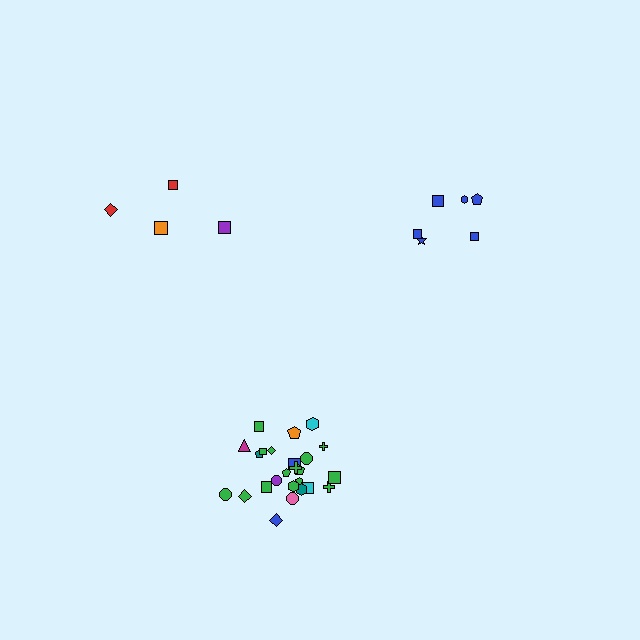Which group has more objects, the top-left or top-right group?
The top-right group.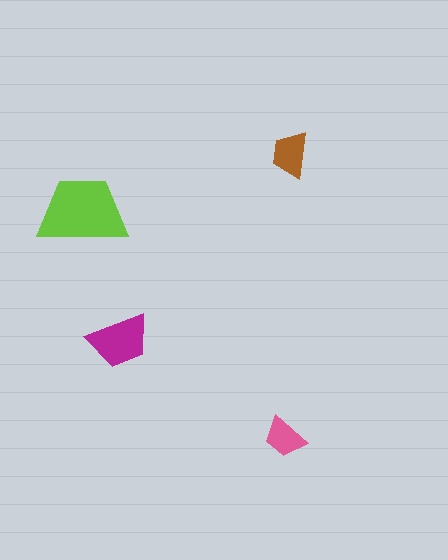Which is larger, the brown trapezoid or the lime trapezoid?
The lime one.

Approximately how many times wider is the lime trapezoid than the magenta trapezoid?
About 1.5 times wider.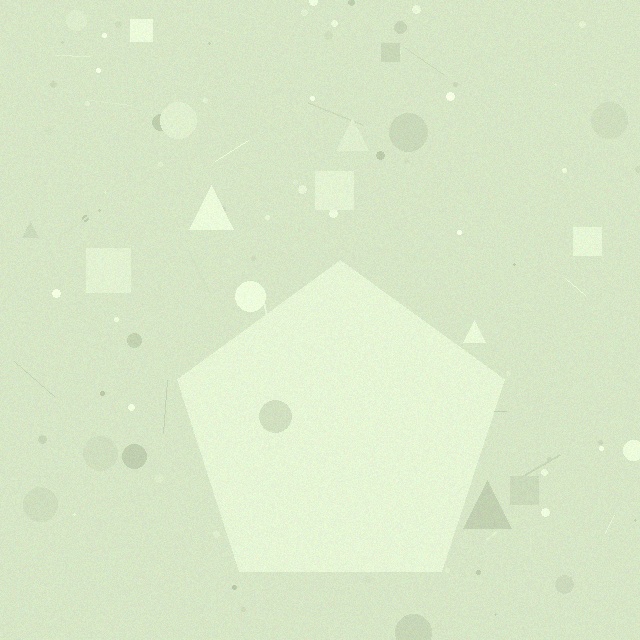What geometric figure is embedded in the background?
A pentagon is embedded in the background.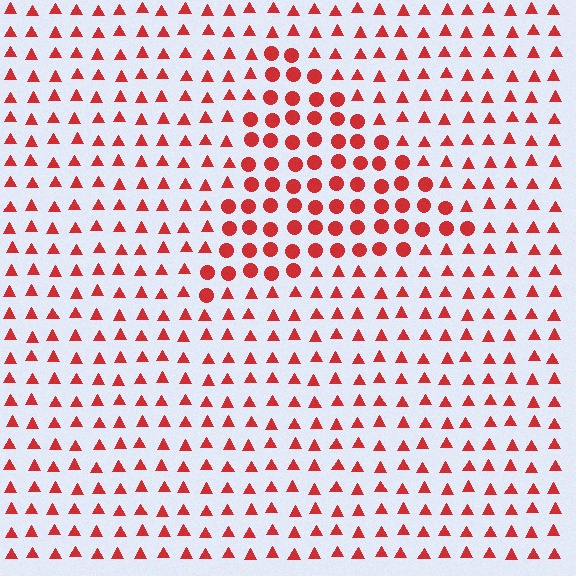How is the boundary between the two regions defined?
The boundary is defined by a change in element shape: circles inside vs. triangles outside. All elements share the same color and spacing.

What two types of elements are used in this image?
The image uses circles inside the triangle region and triangles outside it.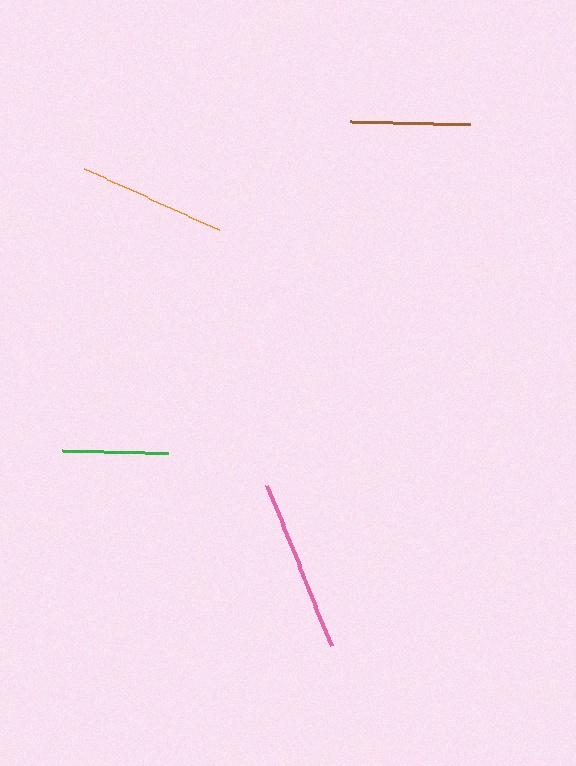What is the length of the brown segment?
The brown segment is approximately 120 pixels long.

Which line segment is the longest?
The pink line is the longest at approximately 173 pixels.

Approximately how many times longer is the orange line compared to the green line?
The orange line is approximately 1.4 times the length of the green line.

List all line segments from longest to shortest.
From longest to shortest: pink, orange, brown, green.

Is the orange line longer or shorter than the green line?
The orange line is longer than the green line.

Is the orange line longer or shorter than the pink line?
The pink line is longer than the orange line.